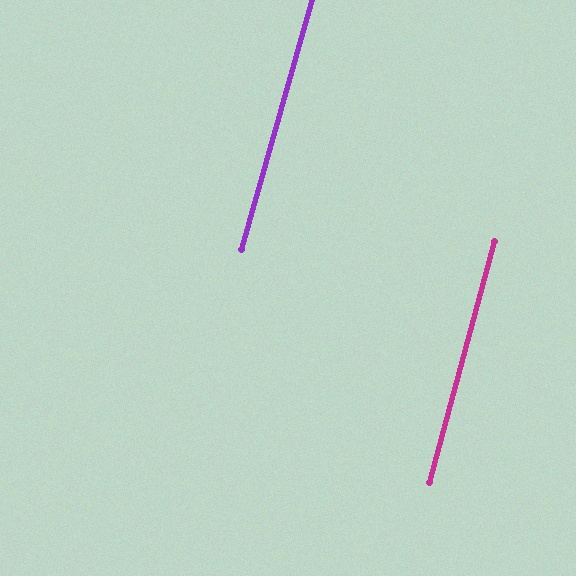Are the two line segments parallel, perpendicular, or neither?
Parallel — their directions differ by only 0.4°.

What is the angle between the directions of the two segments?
Approximately 0 degrees.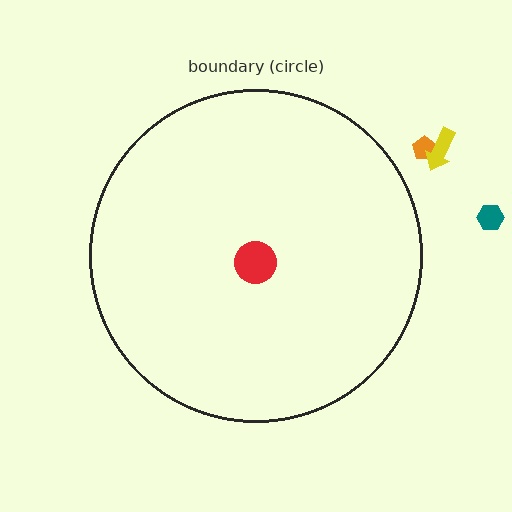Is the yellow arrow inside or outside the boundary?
Outside.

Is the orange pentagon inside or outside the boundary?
Outside.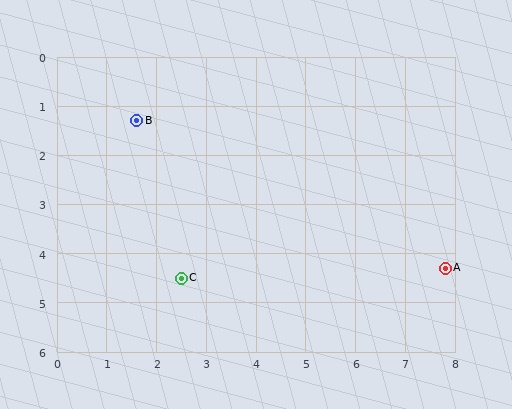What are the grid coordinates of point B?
Point B is at approximately (1.6, 1.3).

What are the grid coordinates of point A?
Point A is at approximately (7.8, 4.3).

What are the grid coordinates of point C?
Point C is at approximately (2.5, 4.5).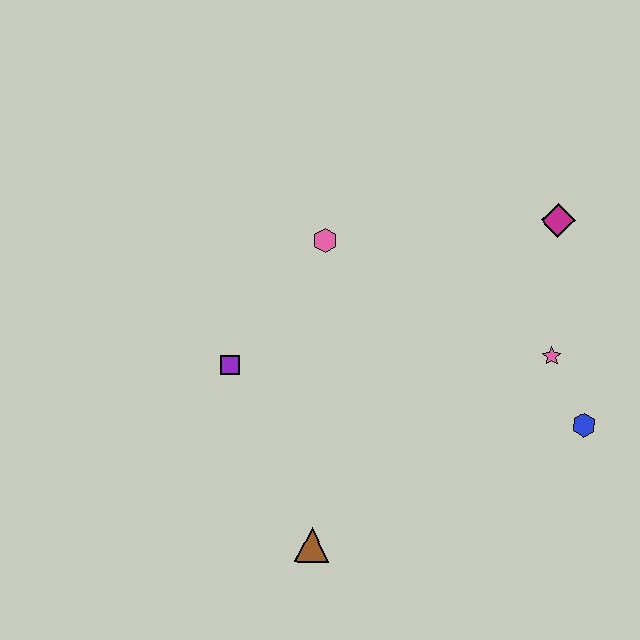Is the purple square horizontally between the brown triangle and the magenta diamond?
No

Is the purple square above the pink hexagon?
No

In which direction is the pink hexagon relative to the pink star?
The pink hexagon is to the left of the pink star.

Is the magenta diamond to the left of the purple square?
No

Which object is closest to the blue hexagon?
The pink star is closest to the blue hexagon.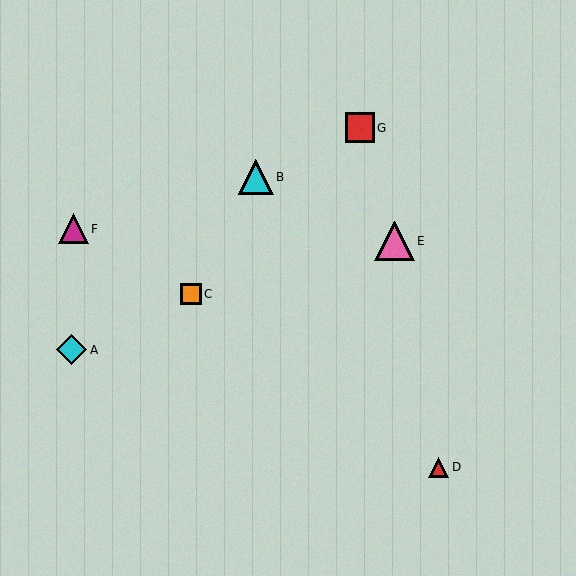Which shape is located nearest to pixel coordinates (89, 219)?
The magenta triangle (labeled F) at (74, 229) is nearest to that location.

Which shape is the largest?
The pink triangle (labeled E) is the largest.